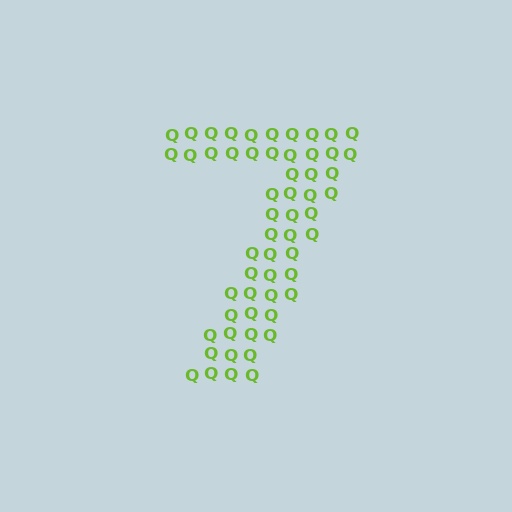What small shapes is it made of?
It is made of small letter Q's.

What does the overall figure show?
The overall figure shows the digit 7.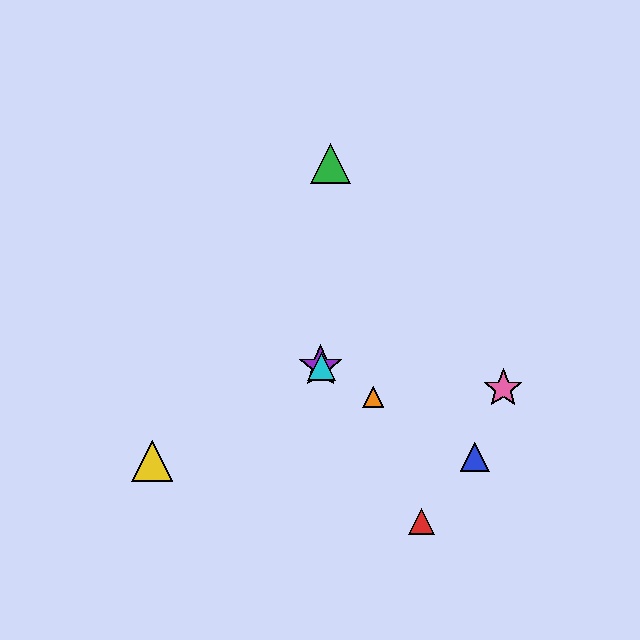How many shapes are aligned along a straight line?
4 shapes (the blue triangle, the purple star, the orange triangle, the cyan triangle) are aligned along a straight line.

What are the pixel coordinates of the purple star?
The purple star is at (321, 366).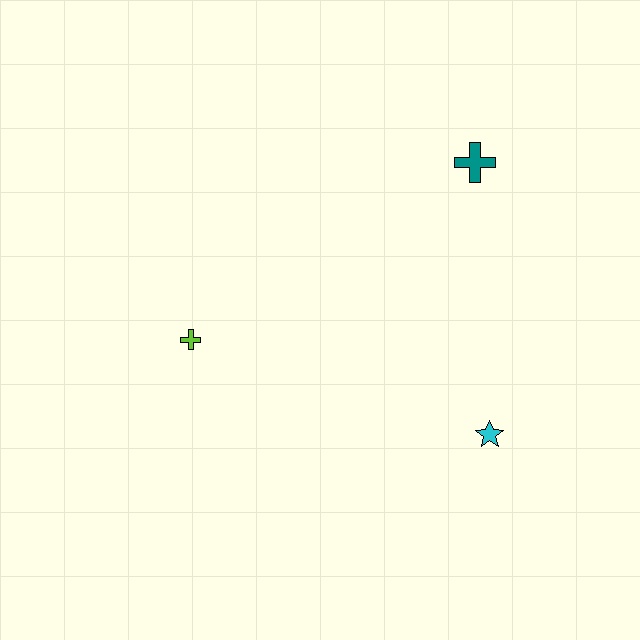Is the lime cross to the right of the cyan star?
No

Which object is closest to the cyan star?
The teal cross is closest to the cyan star.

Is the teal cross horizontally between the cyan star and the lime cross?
Yes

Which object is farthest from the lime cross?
The teal cross is farthest from the lime cross.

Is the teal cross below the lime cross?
No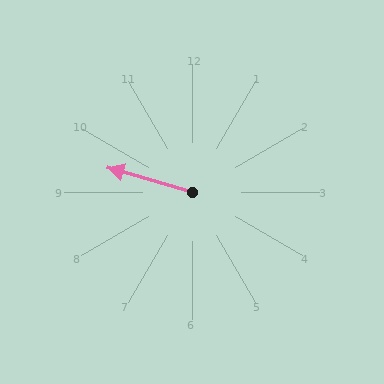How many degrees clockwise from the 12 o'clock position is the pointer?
Approximately 286 degrees.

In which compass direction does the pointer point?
West.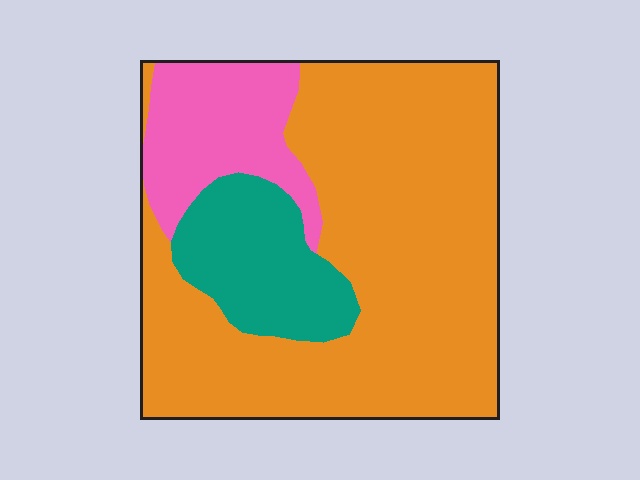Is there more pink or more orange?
Orange.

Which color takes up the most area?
Orange, at roughly 70%.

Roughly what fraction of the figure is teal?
Teal takes up about one sixth (1/6) of the figure.